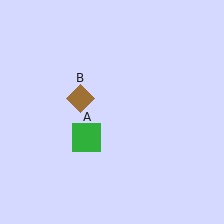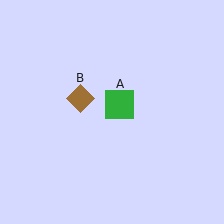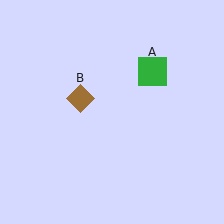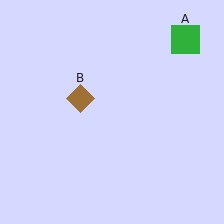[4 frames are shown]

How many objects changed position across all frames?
1 object changed position: green square (object A).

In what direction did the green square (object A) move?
The green square (object A) moved up and to the right.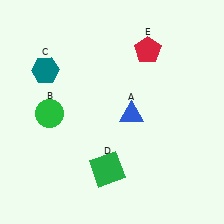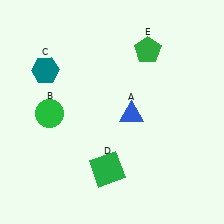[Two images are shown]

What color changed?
The pentagon (E) changed from red in Image 1 to green in Image 2.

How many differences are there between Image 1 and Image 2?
There is 1 difference between the two images.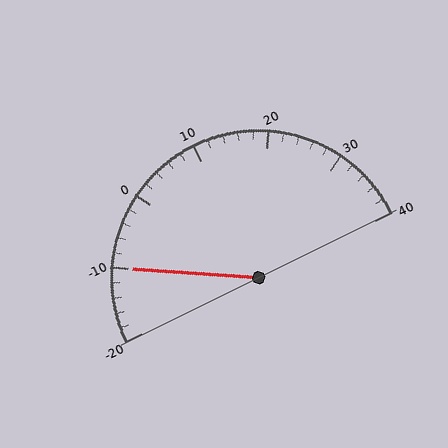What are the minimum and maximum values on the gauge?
The gauge ranges from -20 to 40.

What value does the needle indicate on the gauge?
The needle indicates approximately -10.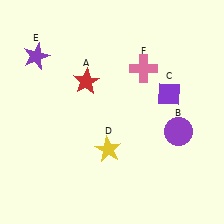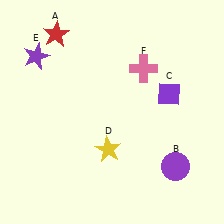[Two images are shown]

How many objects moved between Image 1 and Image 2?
2 objects moved between the two images.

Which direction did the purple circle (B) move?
The purple circle (B) moved down.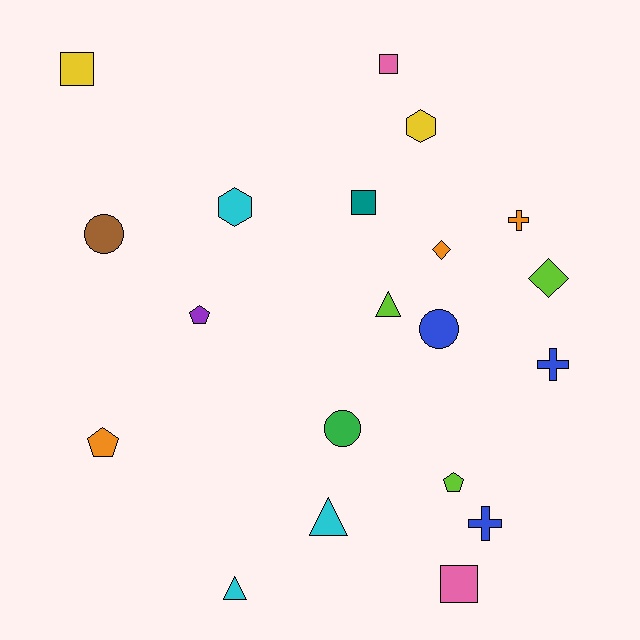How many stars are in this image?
There are no stars.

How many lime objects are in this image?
There are 3 lime objects.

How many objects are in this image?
There are 20 objects.